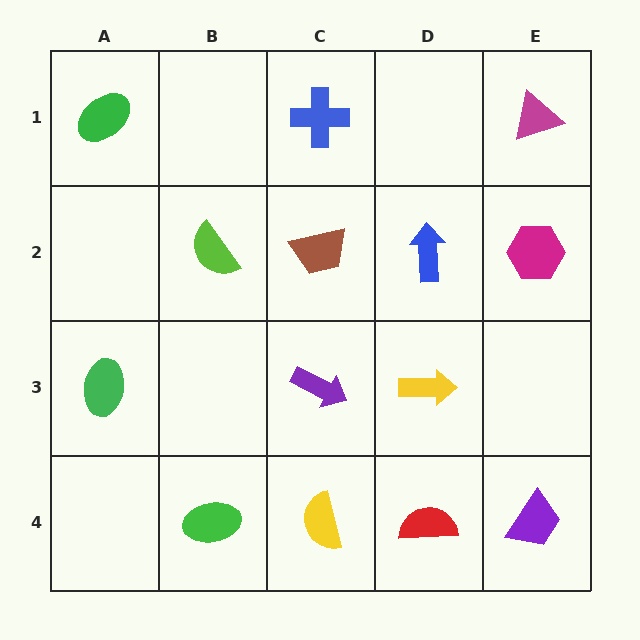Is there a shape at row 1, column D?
No, that cell is empty.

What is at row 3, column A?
A green ellipse.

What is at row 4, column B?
A green ellipse.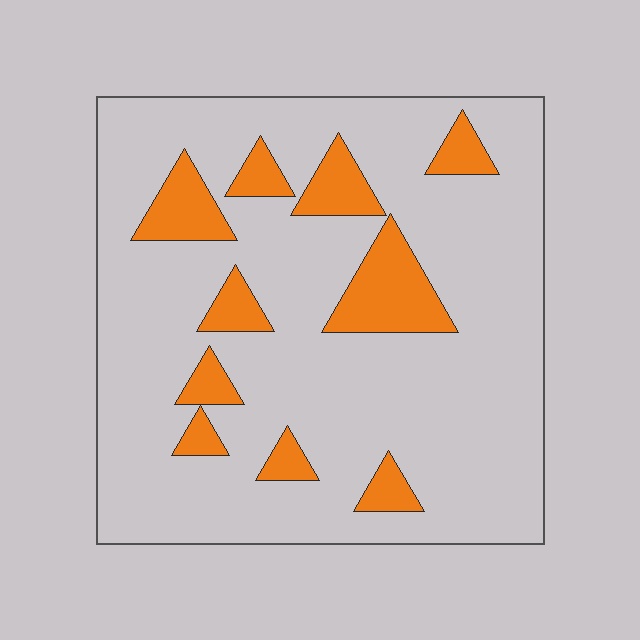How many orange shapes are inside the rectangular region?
10.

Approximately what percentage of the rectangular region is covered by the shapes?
Approximately 15%.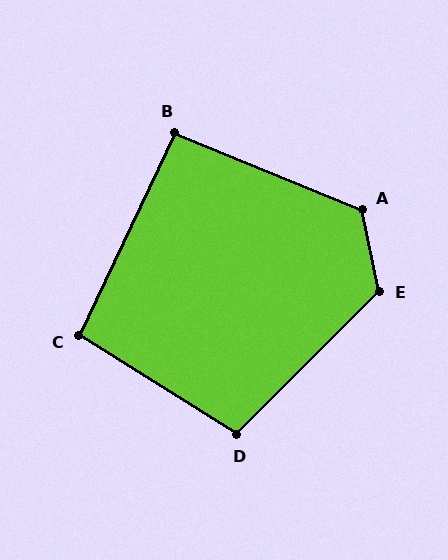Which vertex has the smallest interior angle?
B, at approximately 93 degrees.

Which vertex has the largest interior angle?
E, at approximately 124 degrees.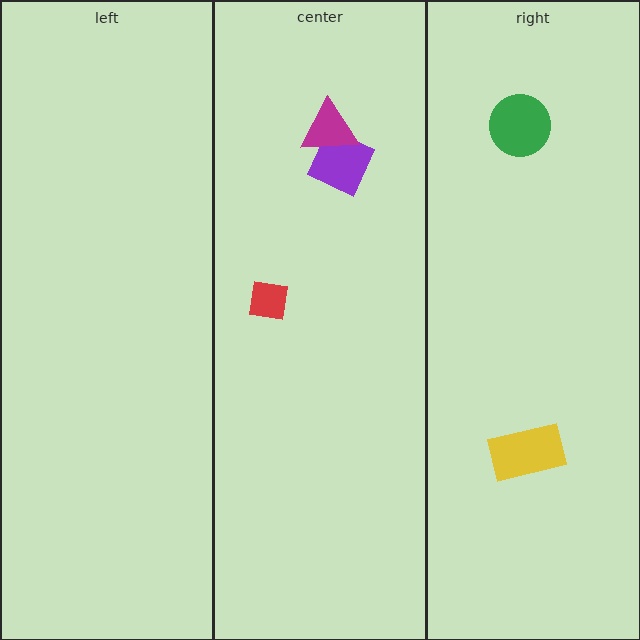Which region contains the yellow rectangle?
The right region.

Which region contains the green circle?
The right region.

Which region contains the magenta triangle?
The center region.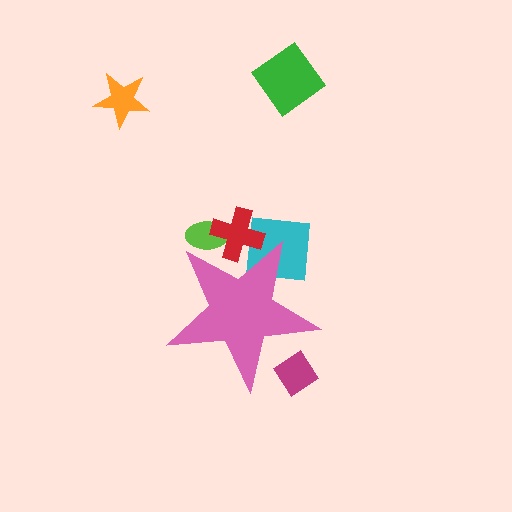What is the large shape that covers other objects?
A pink star.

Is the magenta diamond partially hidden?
Yes, the magenta diamond is partially hidden behind the pink star.